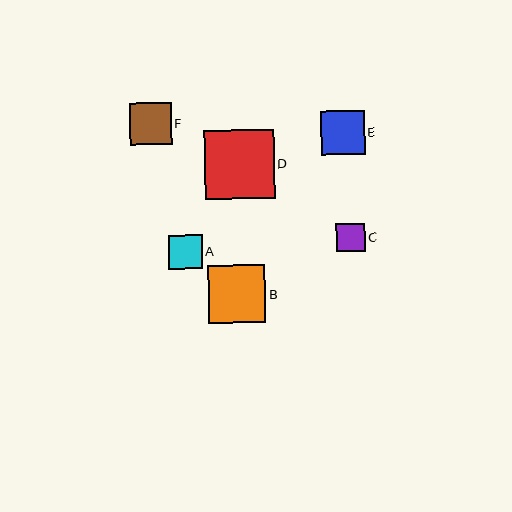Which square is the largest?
Square D is the largest with a size of approximately 70 pixels.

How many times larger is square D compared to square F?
Square D is approximately 1.7 times the size of square F.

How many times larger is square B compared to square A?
Square B is approximately 1.7 times the size of square A.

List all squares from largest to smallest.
From largest to smallest: D, B, E, F, A, C.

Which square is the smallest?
Square C is the smallest with a size of approximately 28 pixels.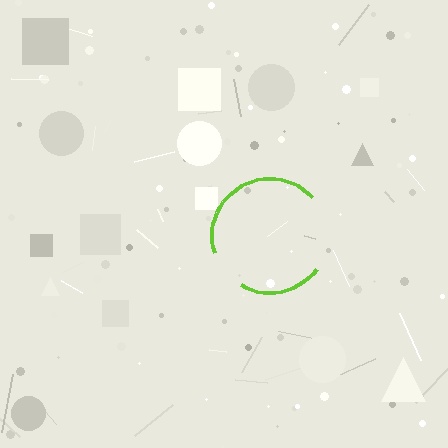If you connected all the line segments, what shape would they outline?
They would outline a circle.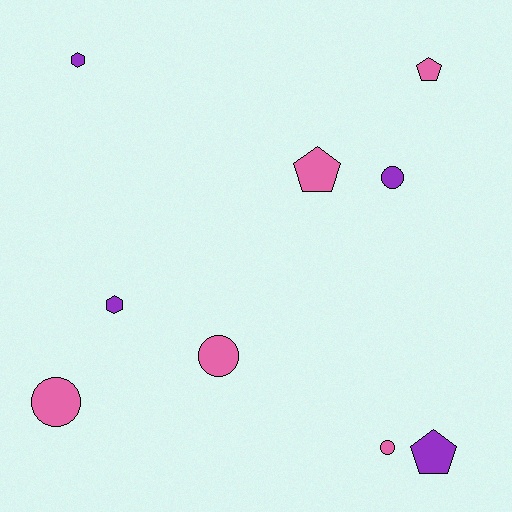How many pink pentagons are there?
There are 2 pink pentagons.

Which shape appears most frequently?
Circle, with 4 objects.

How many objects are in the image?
There are 9 objects.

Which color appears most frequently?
Pink, with 5 objects.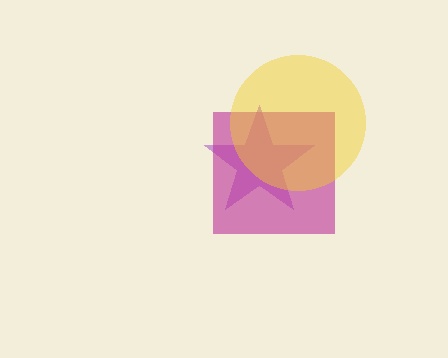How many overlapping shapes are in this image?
There are 3 overlapping shapes in the image.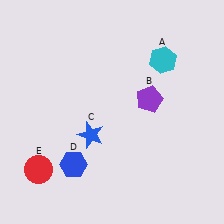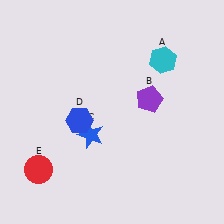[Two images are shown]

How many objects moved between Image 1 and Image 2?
1 object moved between the two images.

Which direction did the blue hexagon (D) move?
The blue hexagon (D) moved up.